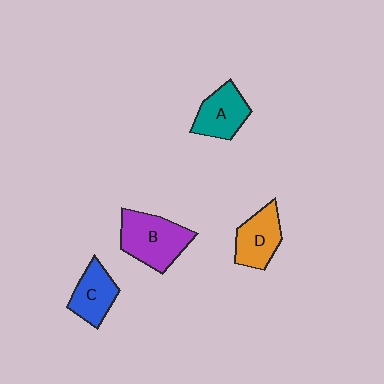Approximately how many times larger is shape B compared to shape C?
Approximately 1.5 times.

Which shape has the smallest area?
Shape C (blue).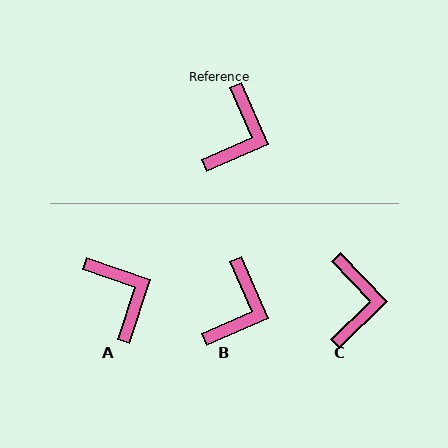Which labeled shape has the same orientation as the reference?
B.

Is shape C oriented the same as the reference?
No, it is off by about 21 degrees.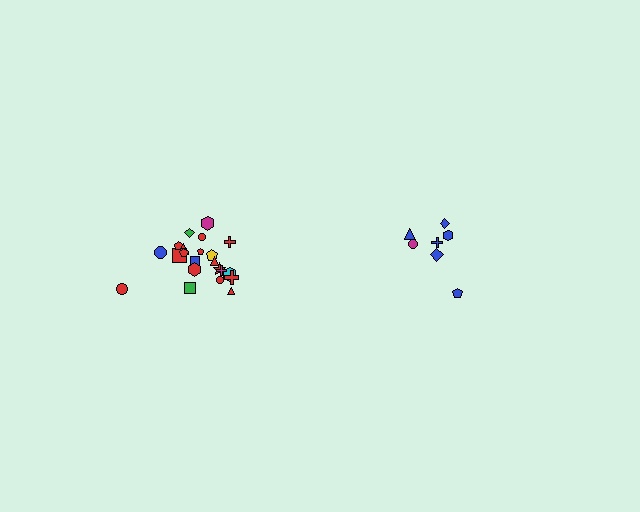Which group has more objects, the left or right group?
The left group.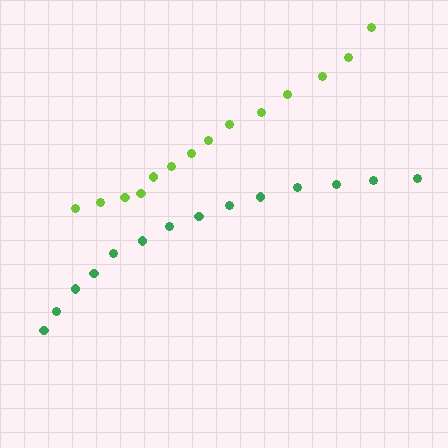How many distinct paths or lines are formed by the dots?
There are 2 distinct paths.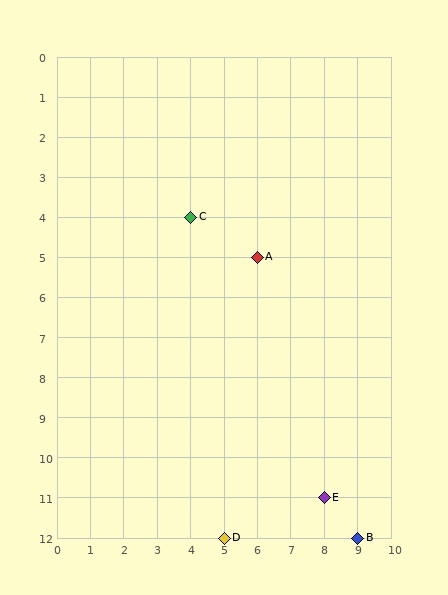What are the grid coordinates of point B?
Point B is at grid coordinates (9, 12).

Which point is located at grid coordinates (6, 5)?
Point A is at (6, 5).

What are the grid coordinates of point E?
Point E is at grid coordinates (8, 11).